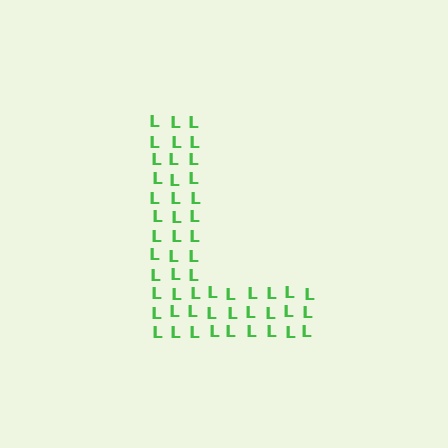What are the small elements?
The small elements are letter L's.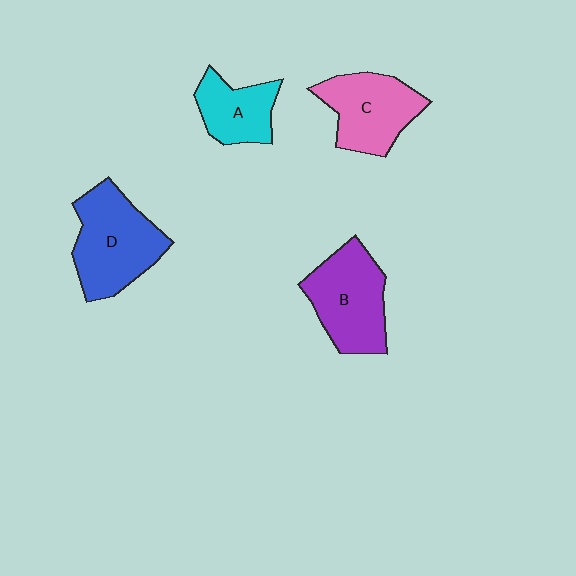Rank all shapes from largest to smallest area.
From largest to smallest: D (blue), B (purple), C (pink), A (cyan).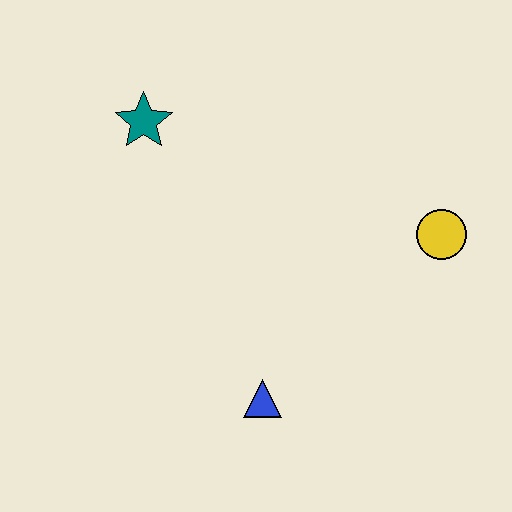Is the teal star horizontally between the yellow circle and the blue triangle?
No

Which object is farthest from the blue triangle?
The teal star is farthest from the blue triangle.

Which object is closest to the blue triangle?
The yellow circle is closest to the blue triangle.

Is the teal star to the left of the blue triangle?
Yes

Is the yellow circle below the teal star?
Yes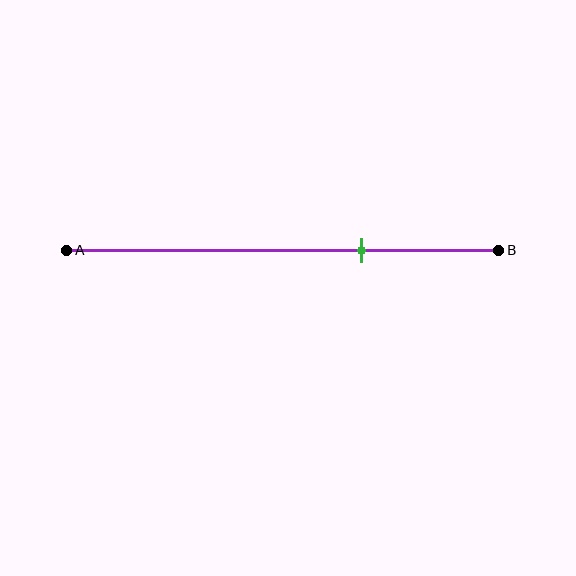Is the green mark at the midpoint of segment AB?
No, the mark is at about 70% from A, not at the 50% midpoint.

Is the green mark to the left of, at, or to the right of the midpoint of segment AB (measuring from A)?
The green mark is to the right of the midpoint of segment AB.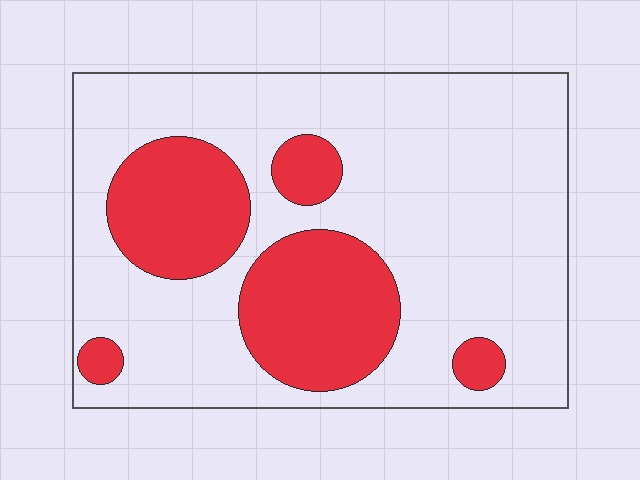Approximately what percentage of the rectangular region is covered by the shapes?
Approximately 25%.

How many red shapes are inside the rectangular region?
5.